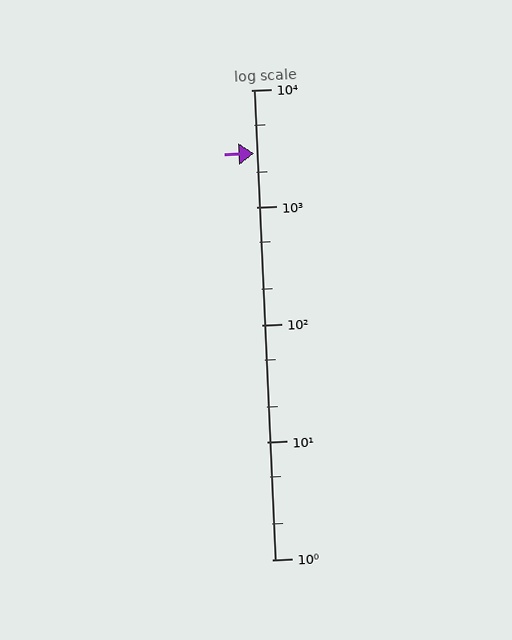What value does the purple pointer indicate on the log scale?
The pointer indicates approximately 2900.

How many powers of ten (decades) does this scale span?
The scale spans 4 decades, from 1 to 10000.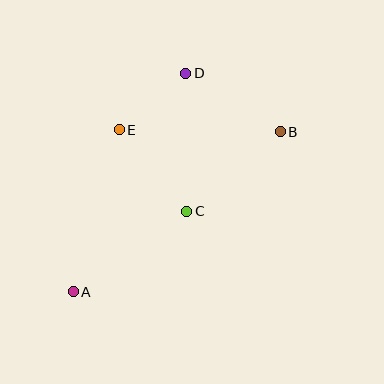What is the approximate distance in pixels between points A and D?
The distance between A and D is approximately 245 pixels.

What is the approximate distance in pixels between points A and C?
The distance between A and C is approximately 139 pixels.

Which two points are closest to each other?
Points D and E are closest to each other.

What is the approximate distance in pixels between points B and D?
The distance between B and D is approximately 111 pixels.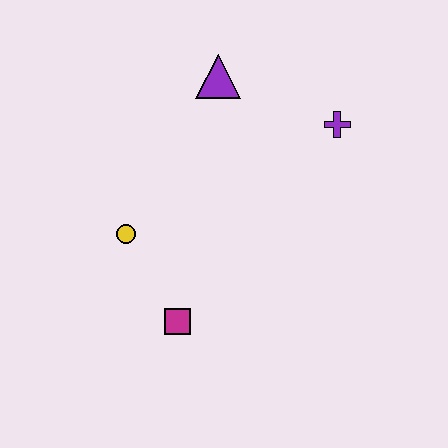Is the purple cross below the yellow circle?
No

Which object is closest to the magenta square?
The yellow circle is closest to the magenta square.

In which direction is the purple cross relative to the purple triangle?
The purple cross is to the right of the purple triangle.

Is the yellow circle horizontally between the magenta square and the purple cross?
No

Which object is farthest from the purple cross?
The magenta square is farthest from the purple cross.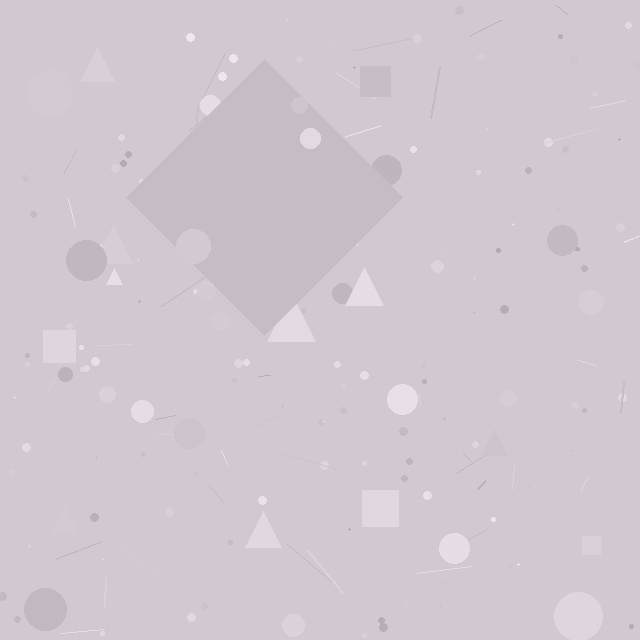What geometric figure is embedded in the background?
A diamond is embedded in the background.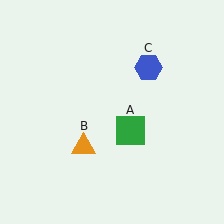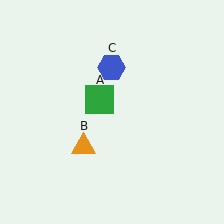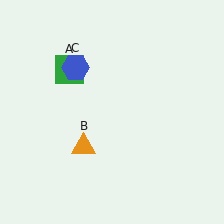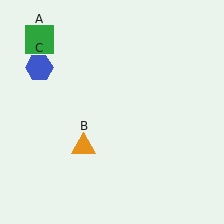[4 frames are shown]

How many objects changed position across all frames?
2 objects changed position: green square (object A), blue hexagon (object C).